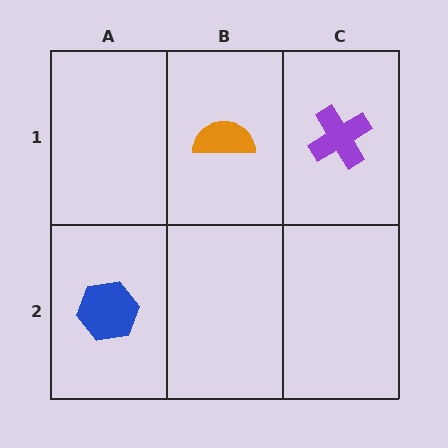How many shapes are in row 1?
2 shapes.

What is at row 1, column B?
An orange semicircle.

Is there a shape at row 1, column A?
No, that cell is empty.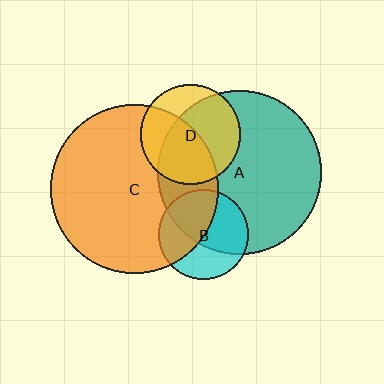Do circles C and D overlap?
Yes.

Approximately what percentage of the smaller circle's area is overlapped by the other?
Approximately 50%.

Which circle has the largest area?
Circle C (orange).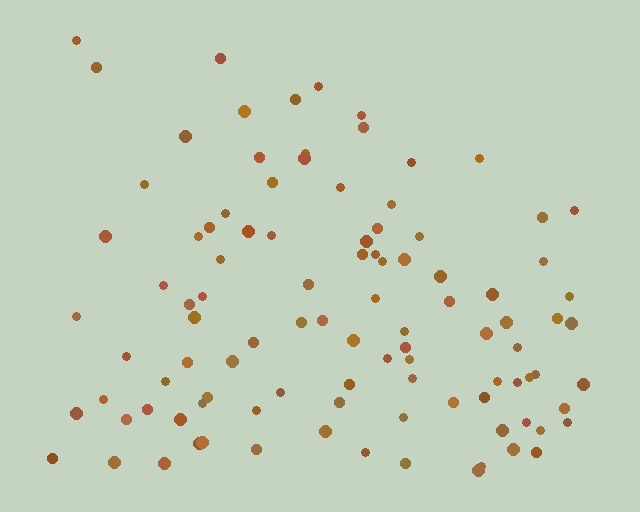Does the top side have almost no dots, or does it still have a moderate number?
Still a moderate number, just noticeably fewer than the bottom.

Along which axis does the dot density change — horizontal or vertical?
Vertical.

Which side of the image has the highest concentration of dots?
The bottom.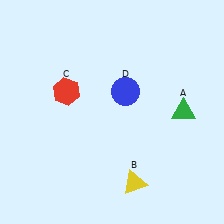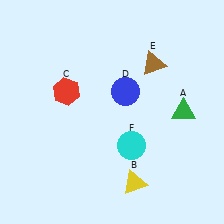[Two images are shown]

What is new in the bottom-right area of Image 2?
A cyan circle (F) was added in the bottom-right area of Image 2.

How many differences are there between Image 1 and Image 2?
There are 2 differences between the two images.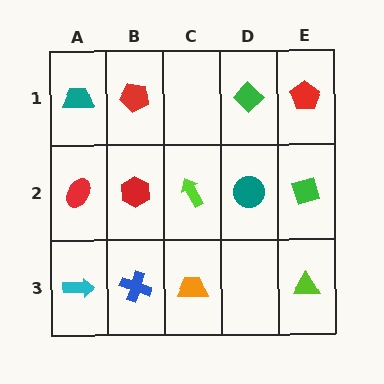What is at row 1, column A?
A teal trapezoid.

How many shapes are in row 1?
4 shapes.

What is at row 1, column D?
A green diamond.